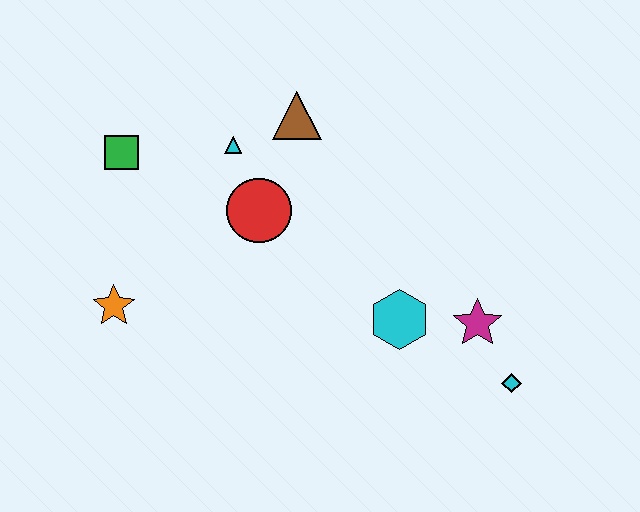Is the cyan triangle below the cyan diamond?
No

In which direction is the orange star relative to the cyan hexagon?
The orange star is to the left of the cyan hexagon.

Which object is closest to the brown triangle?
The cyan triangle is closest to the brown triangle.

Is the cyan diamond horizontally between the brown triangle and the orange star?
No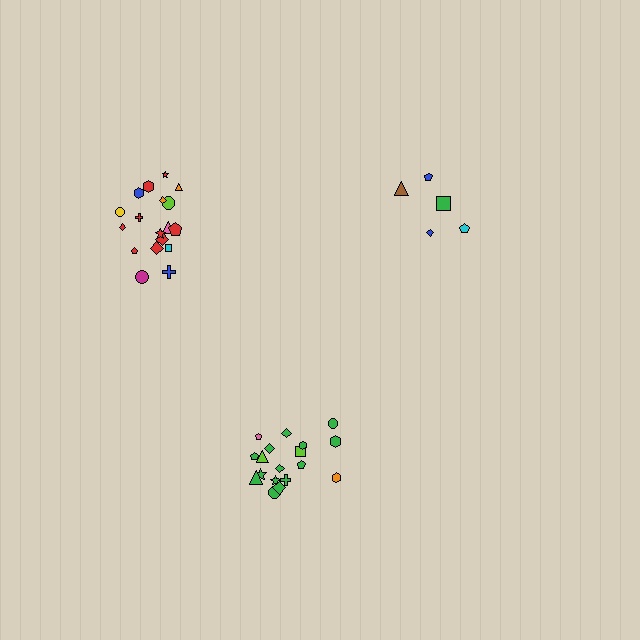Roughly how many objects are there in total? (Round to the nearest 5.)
Roughly 40 objects in total.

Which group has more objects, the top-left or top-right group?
The top-left group.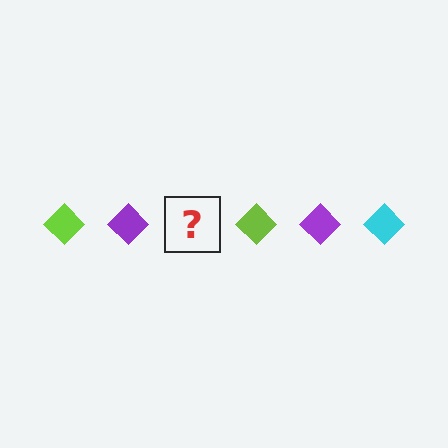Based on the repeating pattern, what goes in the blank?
The blank should be a cyan diamond.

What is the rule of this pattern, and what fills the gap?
The rule is that the pattern cycles through lime, purple, cyan diamonds. The gap should be filled with a cyan diamond.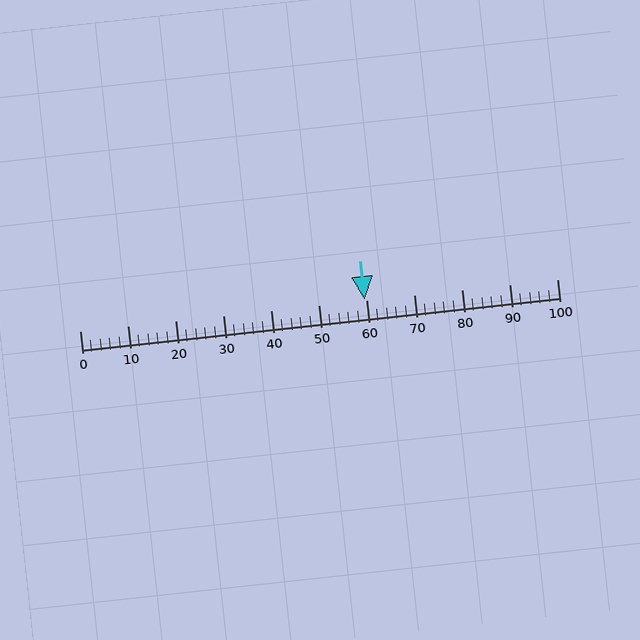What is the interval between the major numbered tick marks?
The major tick marks are spaced 10 units apart.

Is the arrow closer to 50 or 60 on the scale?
The arrow is closer to 60.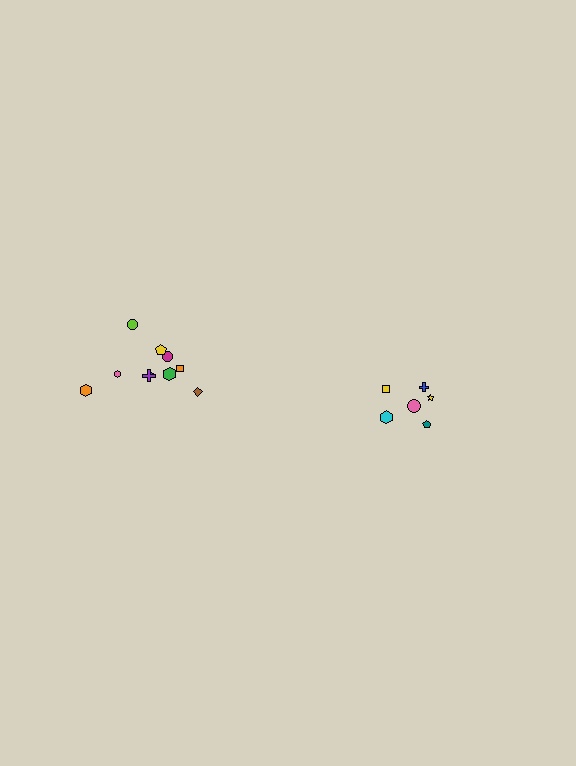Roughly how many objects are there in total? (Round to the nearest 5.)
Roughly 15 objects in total.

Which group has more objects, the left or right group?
The left group.